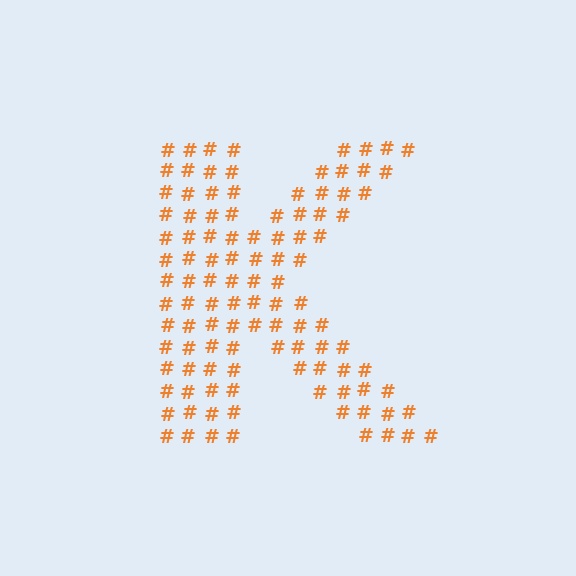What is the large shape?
The large shape is the letter K.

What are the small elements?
The small elements are hash symbols.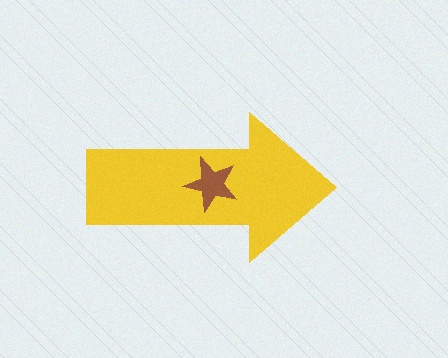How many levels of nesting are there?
2.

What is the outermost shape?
The yellow arrow.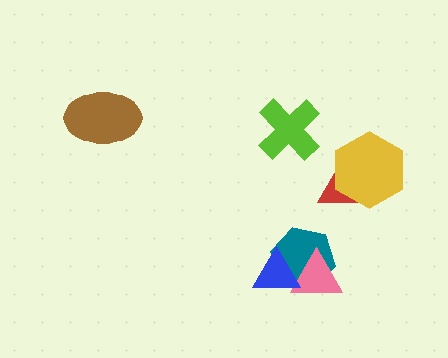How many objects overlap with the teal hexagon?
2 objects overlap with the teal hexagon.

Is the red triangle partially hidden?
Yes, it is partially covered by another shape.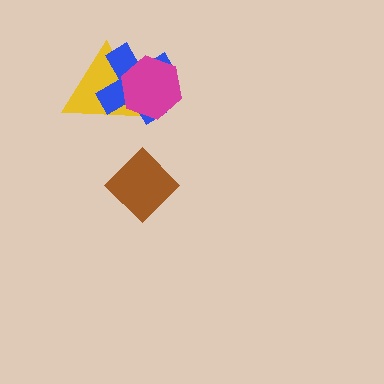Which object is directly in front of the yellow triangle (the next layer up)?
The blue cross is directly in front of the yellow triangle.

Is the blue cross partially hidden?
Yes, it is partially covered by another shape.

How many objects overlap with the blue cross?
2 objects overlap with the blue cross.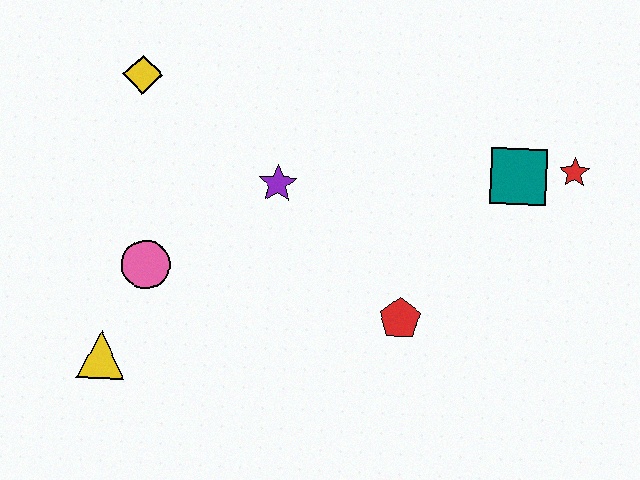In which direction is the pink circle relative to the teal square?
The pink circle is to the left of the teal square.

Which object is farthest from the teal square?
The yellow triangle is farthest from the teal square.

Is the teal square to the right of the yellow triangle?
Yes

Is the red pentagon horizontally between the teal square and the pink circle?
Yes